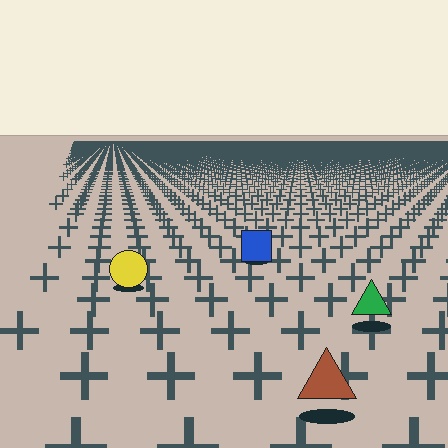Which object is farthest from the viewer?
The blue square is farthest from the viewer. It appears smaller and the ground texture around it is denser.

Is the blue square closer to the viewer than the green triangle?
No. The green triangle is closer — you can tell from the texture gradient: the ground texture is coarser near it.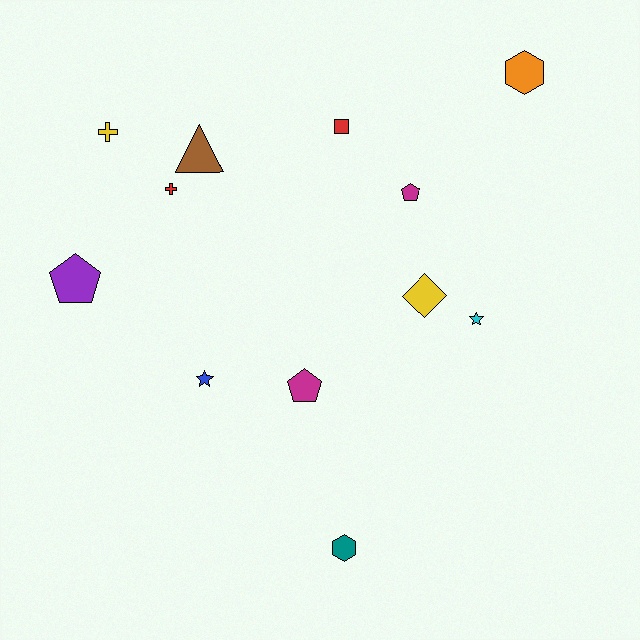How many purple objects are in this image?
There is 1 purple object.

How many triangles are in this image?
There is 1 triangle.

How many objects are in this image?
There are 12 objects.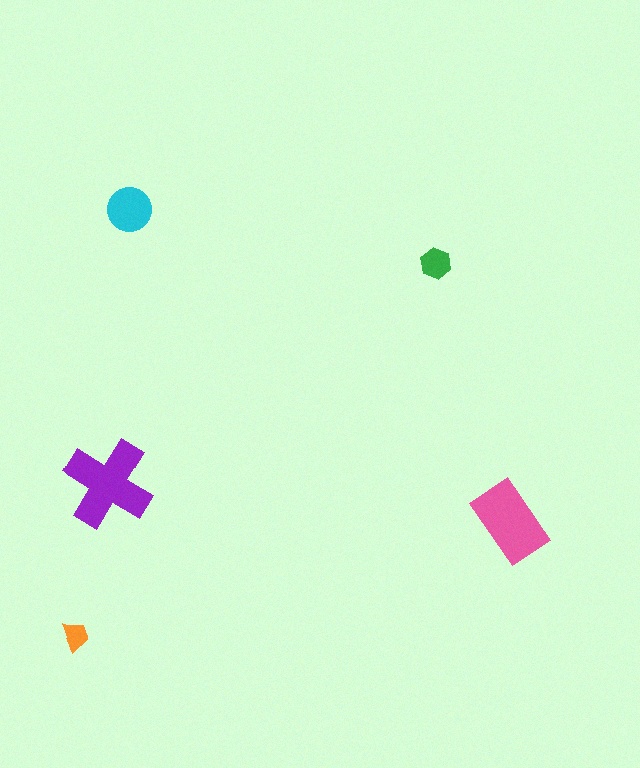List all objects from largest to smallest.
The purple cross, the pink rectangle, the cyan circle, the green hexagon, the orange trapezoid.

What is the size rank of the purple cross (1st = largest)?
1st.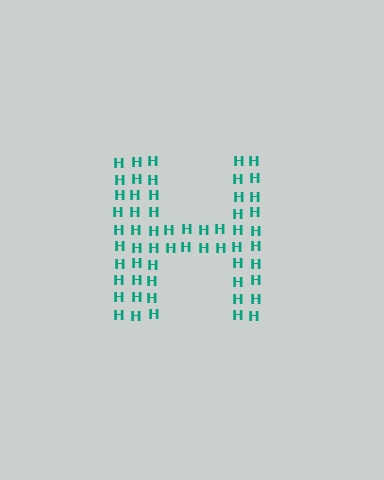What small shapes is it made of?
It is made of small letter H's.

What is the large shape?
The large shape is the letter H.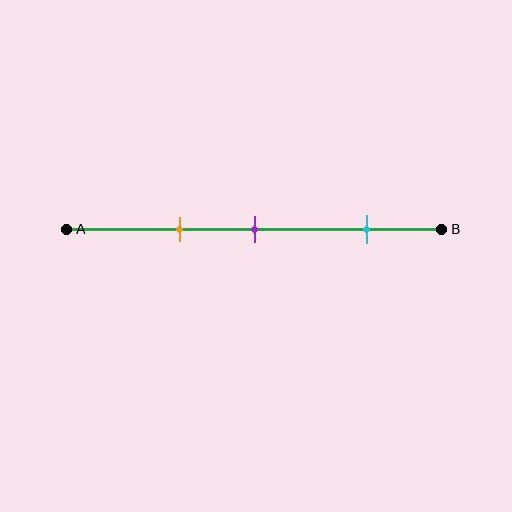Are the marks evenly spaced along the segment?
No, the marks are not evenly spaced.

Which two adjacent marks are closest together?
The orange and purple marks are the closest adjacent pair.